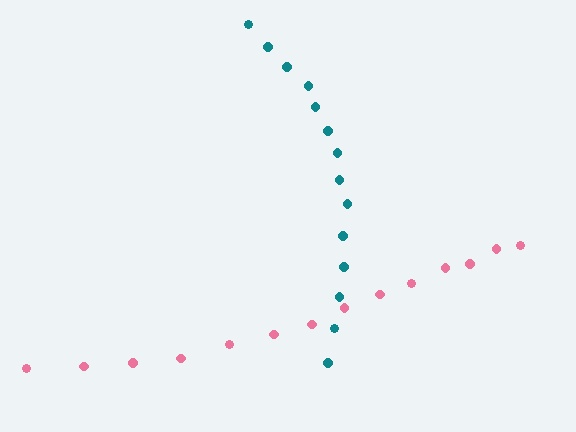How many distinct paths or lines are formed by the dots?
There are 2 distinct paths.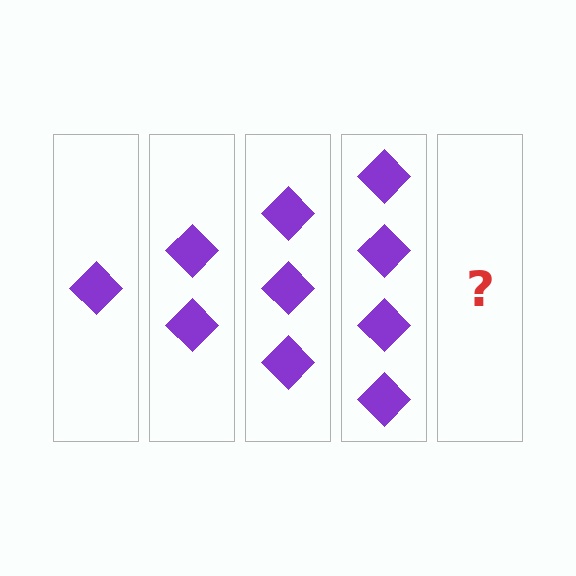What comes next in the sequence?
The next element should be 5 diamonds.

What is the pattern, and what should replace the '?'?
The pattern is that each step adds one more diamond. The '?' should be 5 diamonds.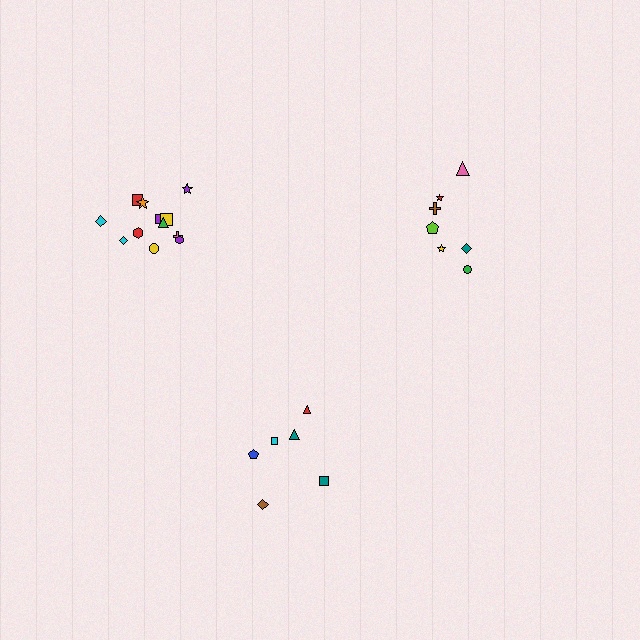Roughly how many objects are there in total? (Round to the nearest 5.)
Roughly 25 objects in total.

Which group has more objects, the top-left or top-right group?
The top-left group.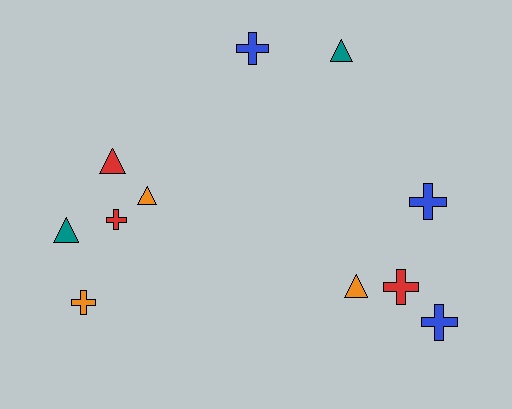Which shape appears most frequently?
Cross, with 6 objects.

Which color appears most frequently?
Blue, with 3 objects.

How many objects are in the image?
There are 11 objects.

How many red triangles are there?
There is 1 red triangle.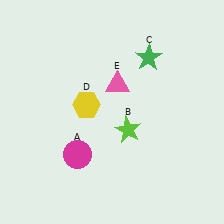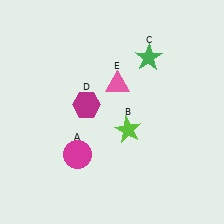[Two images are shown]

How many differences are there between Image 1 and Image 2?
There is 1 difference between the two images.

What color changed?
The hexagon (D) changed from yellow in Image 1 to magenta in Image 2.